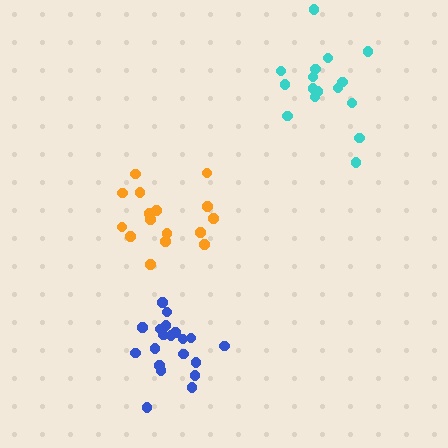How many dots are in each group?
Group 1: 16 dots, Group 2: 20 dots, Group 3: 16 dots (52 total).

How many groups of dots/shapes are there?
There are 3 groups.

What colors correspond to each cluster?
The clusters are colored: orange, blue, cyan.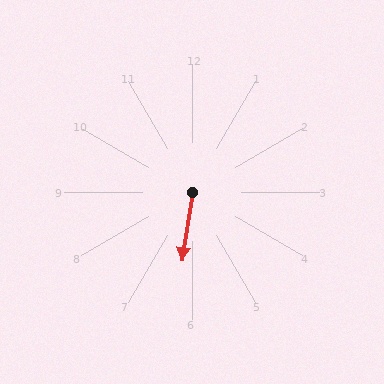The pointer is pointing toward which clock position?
Roughly 6 o'clock.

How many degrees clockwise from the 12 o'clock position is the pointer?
Approximately 189 degrees.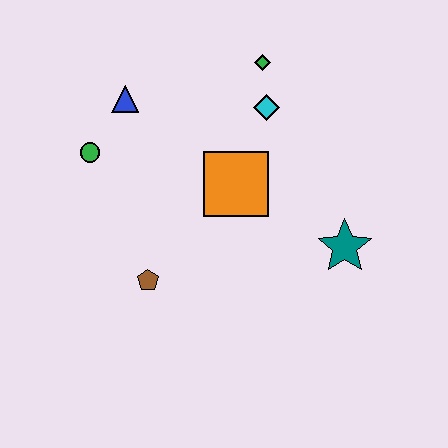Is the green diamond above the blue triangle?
Yes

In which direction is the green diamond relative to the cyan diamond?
The green diamond is above the cyan diamond.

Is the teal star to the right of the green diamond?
Yes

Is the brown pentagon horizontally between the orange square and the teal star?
No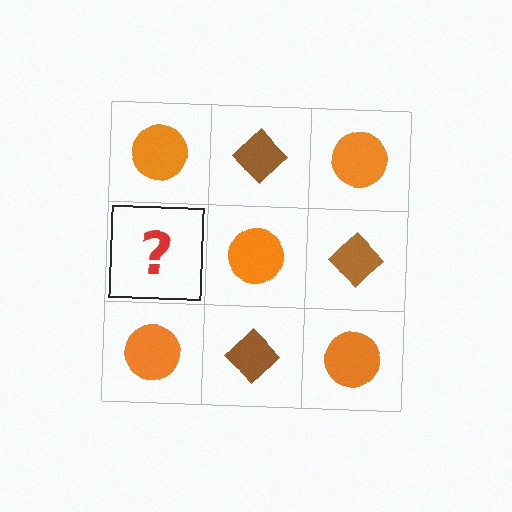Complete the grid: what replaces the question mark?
The question mark should be replaced with a brown diamond.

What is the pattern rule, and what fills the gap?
The rule is that it alternates orange circle and brown diamond in a checkerboard pattern. The gap should be filled with a brown diamond.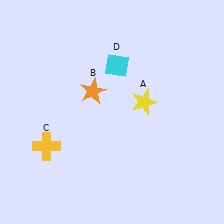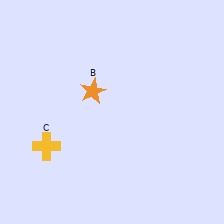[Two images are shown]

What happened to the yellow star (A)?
The yellow star (A) was removed in Image 2. It was in the top-right area of Image 1.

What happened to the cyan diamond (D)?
The cyan diamond (D) was removed in Image 2. It was in the top-right area of Image 1.